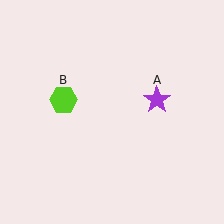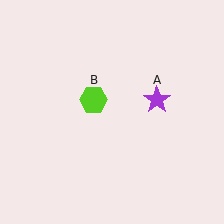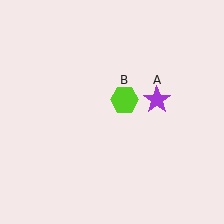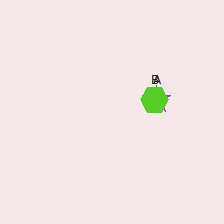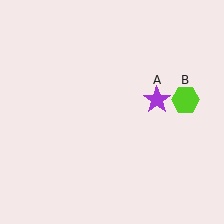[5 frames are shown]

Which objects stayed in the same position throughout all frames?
Purple star (object A) remained stationary.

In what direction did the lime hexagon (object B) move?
The lime hexagon (object B) moved right.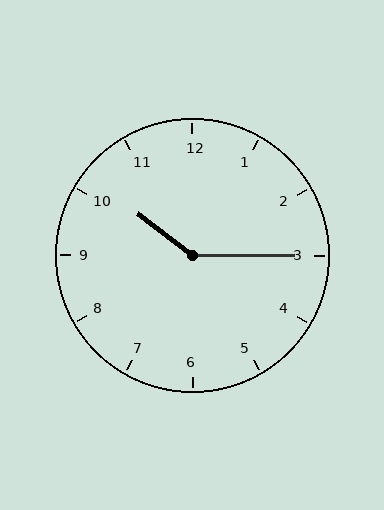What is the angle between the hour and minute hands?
Approximately 142 degrees.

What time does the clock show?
10:15.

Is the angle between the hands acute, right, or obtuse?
It is obtuse.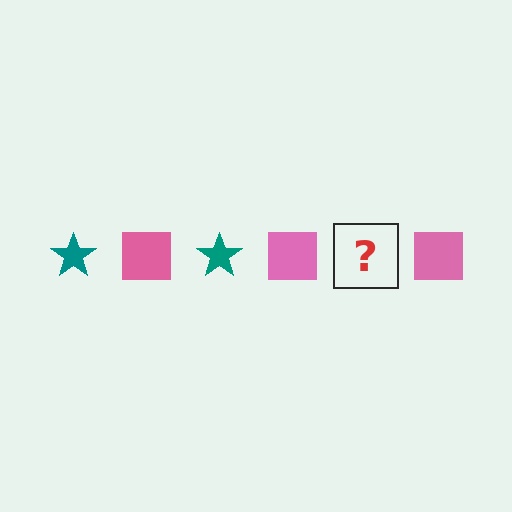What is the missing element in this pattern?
The missing element is a teal star.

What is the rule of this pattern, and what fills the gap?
The rule is that the pattern alternates between teal star and pink square. The gap should be filled with a teal star.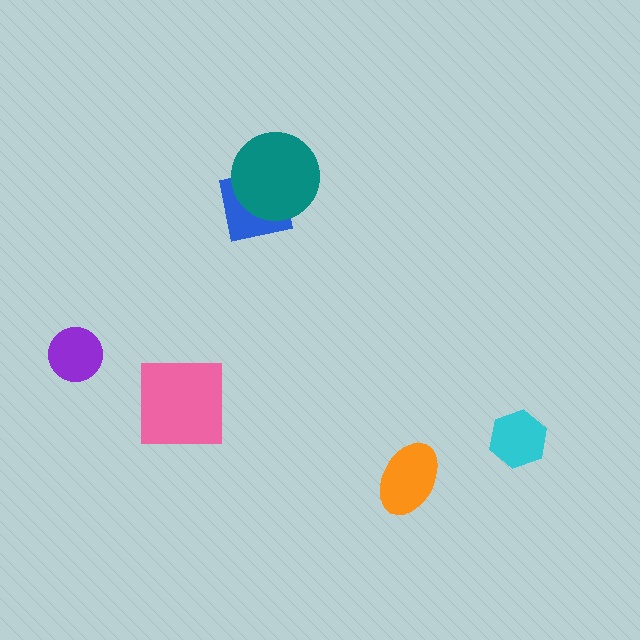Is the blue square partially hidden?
Yes, it is partially covered by another shape.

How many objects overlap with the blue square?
1 object overlaps with the blue square.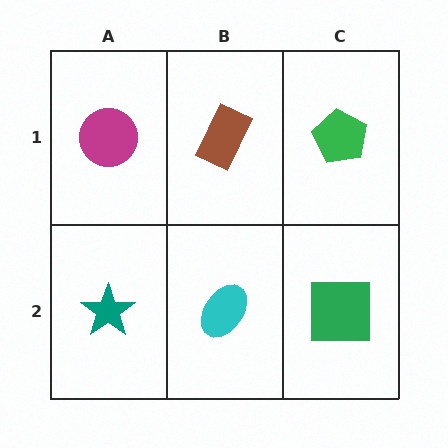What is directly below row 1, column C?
A green square.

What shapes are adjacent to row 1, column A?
A teal star (row 2, column A), a brown rectangle (row 1, column B).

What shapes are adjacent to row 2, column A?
A magenta circle (row 1, column A), a cyan ellipse (row 2, column B).